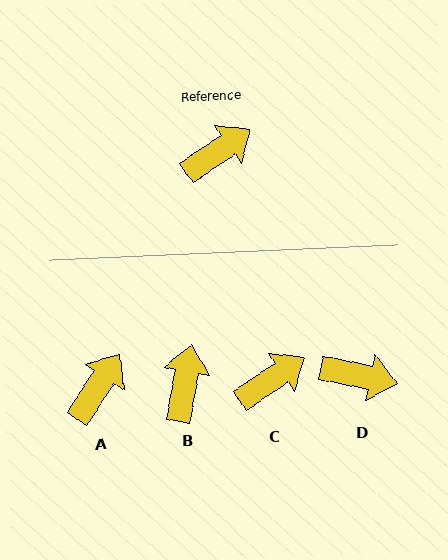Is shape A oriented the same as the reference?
No, it is off by about 22 degrees.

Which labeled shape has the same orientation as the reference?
C.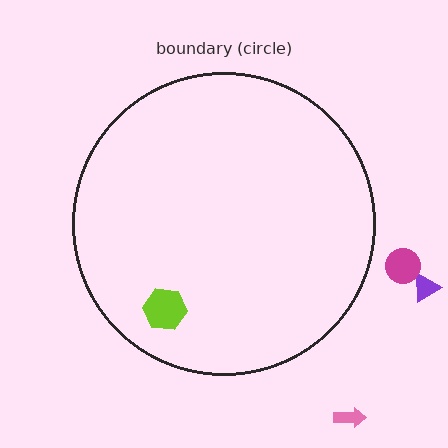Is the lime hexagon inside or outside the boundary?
Inside.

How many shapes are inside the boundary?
1 inside, 3 outside.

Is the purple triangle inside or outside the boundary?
Outside.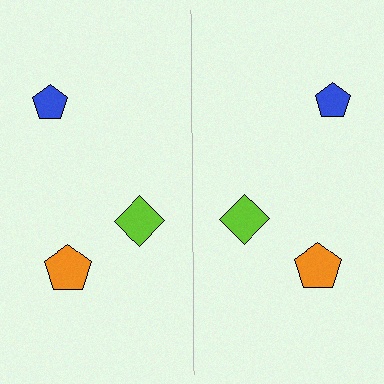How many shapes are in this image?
There are 6 shapes in this image.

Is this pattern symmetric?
Yes, this pattern has bilateral (reflection) symmetry.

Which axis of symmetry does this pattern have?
The pattern has a vertical axis of symmetry running through the center of the image.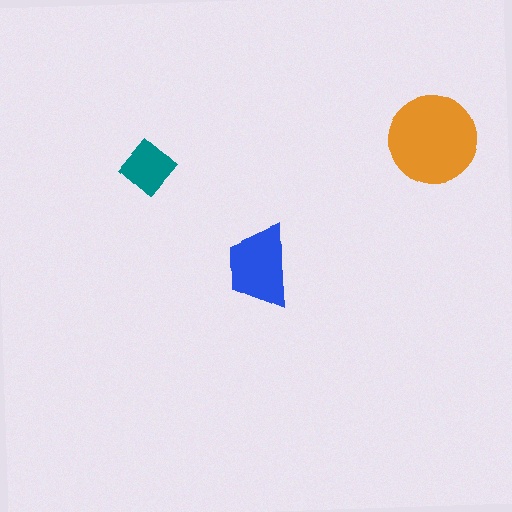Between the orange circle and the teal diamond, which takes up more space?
The orange circle.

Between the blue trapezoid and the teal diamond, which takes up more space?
The blue trapezoid.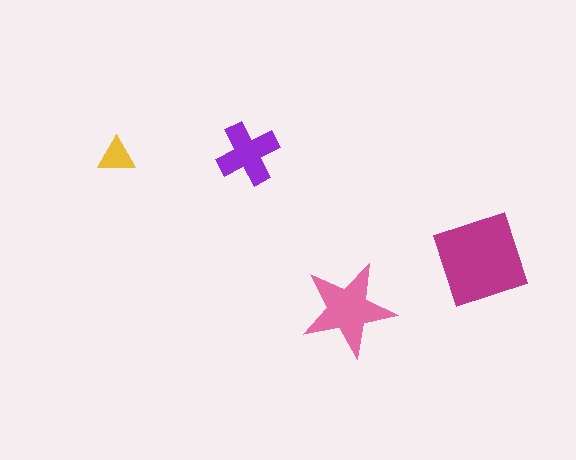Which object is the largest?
The magenta diamond.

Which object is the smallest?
The yellow triangle.